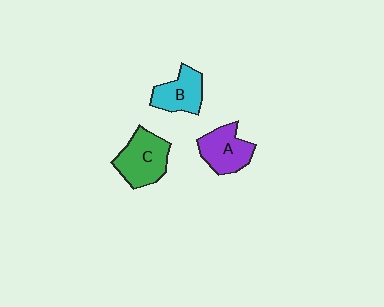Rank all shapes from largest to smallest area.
From largest to smallest: C (green), A (purple), B (cyan).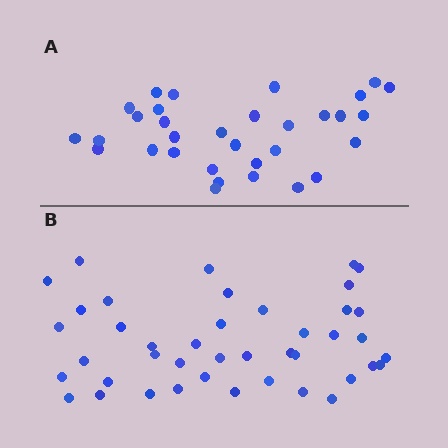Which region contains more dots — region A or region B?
Region B (the bottom region) has more dots.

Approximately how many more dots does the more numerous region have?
Region B has roughly 10 or so more dots than region A.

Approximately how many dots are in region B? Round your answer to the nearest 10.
About 40 dots. (The exact count is 42, which rounds to 40.)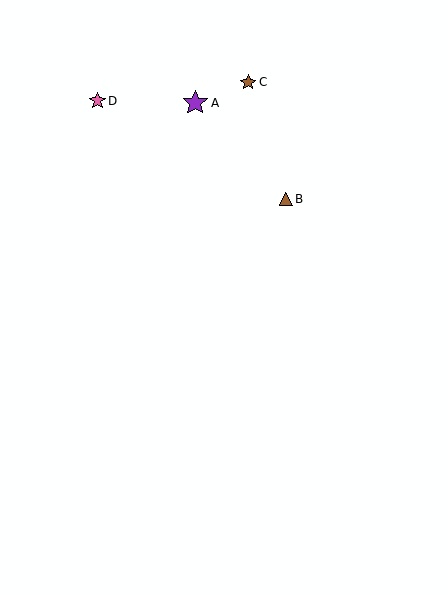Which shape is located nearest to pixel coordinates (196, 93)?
The purple star (labeled A) at (195, 103) is nearest to that location.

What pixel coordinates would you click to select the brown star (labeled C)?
Click at (248, 83) to select the brown star C.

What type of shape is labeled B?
Shape B is a brown triangle.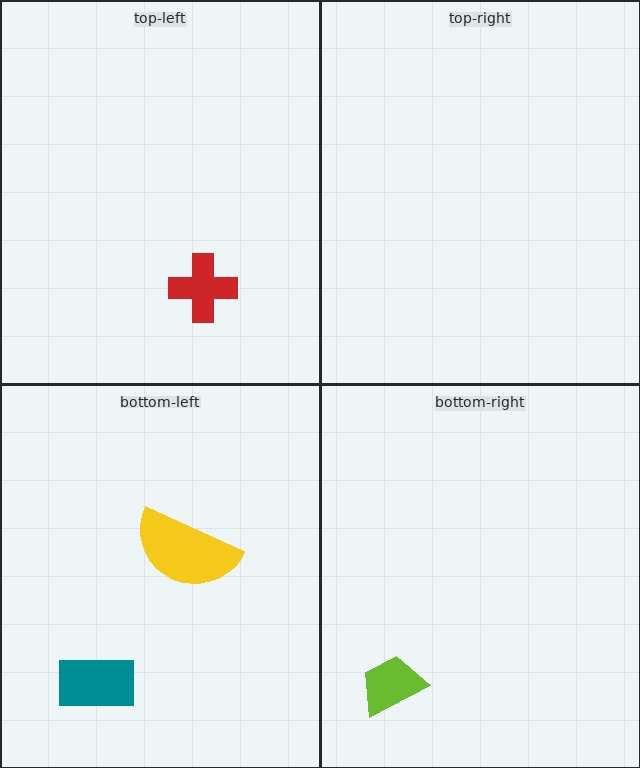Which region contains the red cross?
The top-left region.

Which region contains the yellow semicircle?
The bottom-left region.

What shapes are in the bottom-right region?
The lime trapezoid.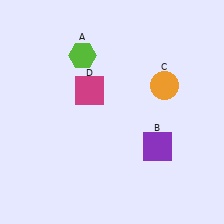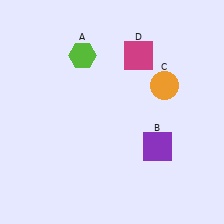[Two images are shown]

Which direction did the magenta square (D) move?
The magenta square (D) moved right.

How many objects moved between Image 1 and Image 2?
1 object moved between the two images.